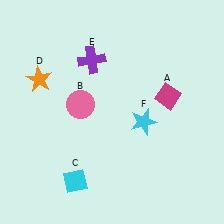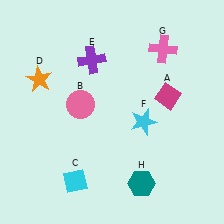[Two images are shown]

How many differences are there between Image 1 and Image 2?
There are 2 differences between the two images.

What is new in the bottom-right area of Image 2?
A teal hexagon (H) was added in the bottom-right area of Image 2.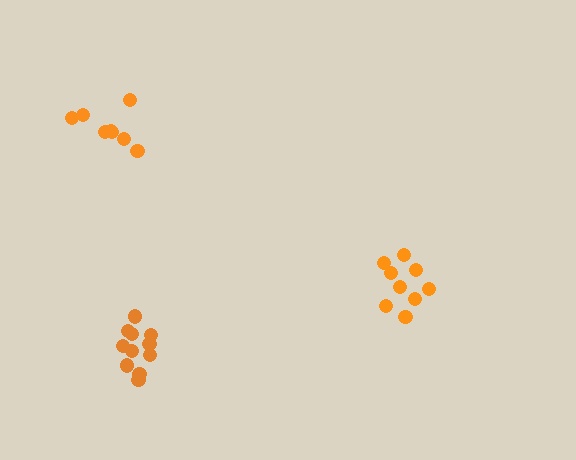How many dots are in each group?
Group 1: 9 dots, Group 2: 8 dots, Group 3: 12 dots (29 total).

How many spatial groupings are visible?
There are 3 spatial groupings.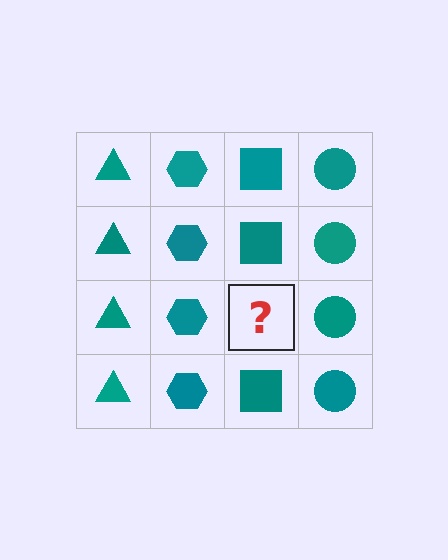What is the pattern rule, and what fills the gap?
The rule is that each column has a consistent shape. The gap should be filled with a teal square.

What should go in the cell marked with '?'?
The missing cell should contain a teal square.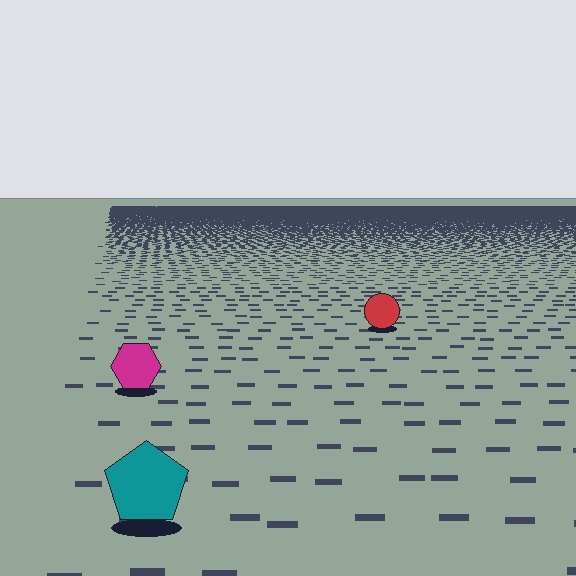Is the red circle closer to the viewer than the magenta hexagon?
No. The magenta hexagon is closer — you can tell from the texture gradient: the ground texture is coarser near it.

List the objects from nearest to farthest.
From nearest to farthest: the teal pentagon, the magenta hexagon, the red circle.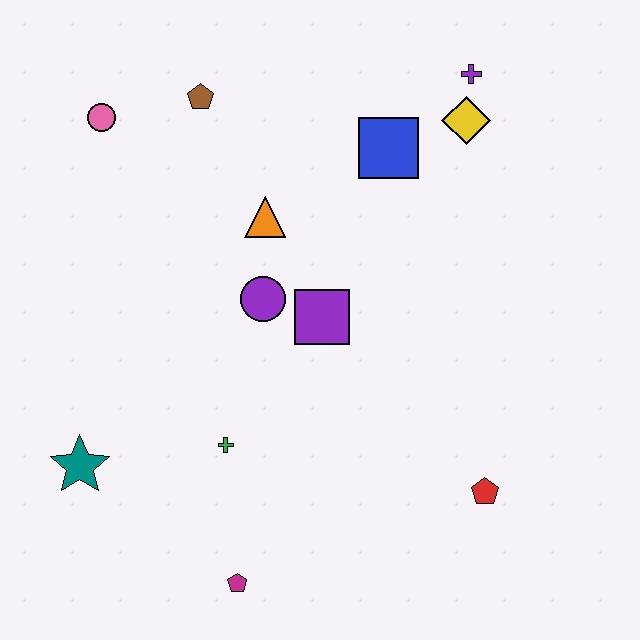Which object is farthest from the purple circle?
The purple cross is farthest from the purple circle.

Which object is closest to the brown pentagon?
The pink circle is closest to the brown pentagon.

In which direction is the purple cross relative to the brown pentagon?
The purple cross is to the right of the brown pentagon.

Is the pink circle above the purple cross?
No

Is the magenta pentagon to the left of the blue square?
Yes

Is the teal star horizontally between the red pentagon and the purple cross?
No